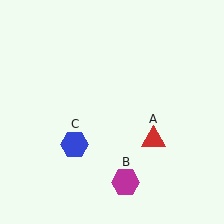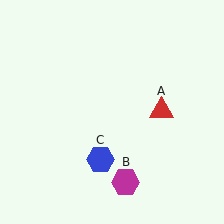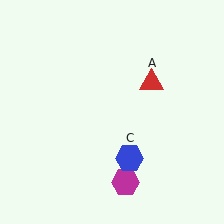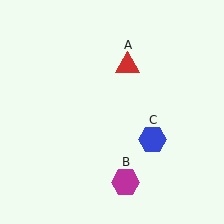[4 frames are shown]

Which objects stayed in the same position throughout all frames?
Magenta hexagon (object B) remained stationary.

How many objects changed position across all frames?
2 objects changed position: red triangle (object A), blue hexagon (object C).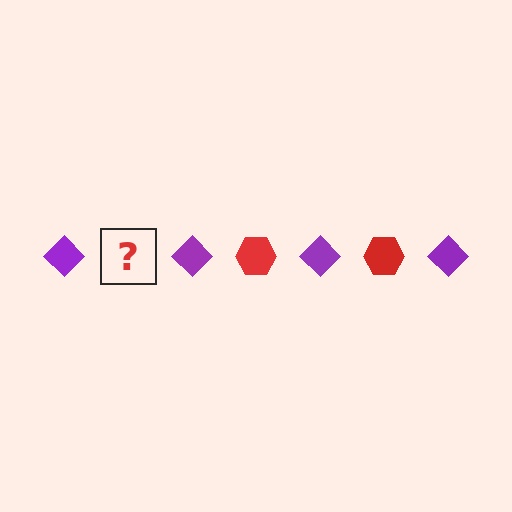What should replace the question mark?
The question mark should be replaced with a red hexagon.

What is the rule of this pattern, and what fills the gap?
The rule is that the pattern alternates between purple diamond and red hexagon. The gap should be filled with a red hexagon.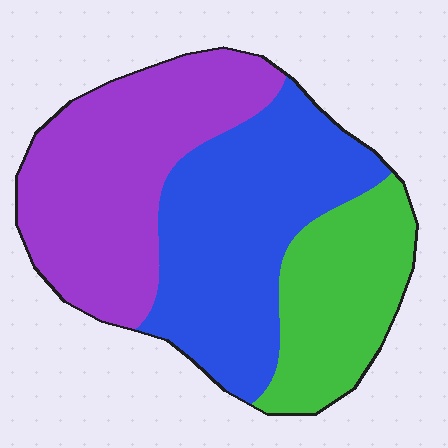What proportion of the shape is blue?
Blue takes up about three eighths (3/8) of the shape.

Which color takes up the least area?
Green, at roughly 25%.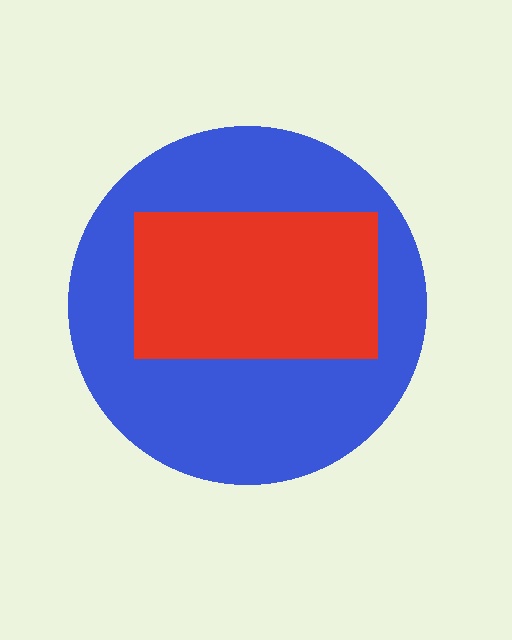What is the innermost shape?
The red rectangle.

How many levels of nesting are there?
2.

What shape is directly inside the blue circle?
The red rectangle.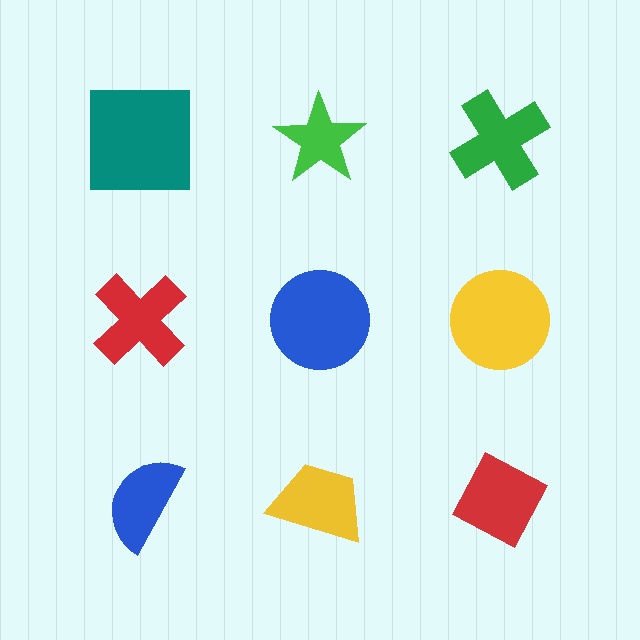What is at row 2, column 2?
A blue circle.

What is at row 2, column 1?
A red cross.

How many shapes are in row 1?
3 shapes.